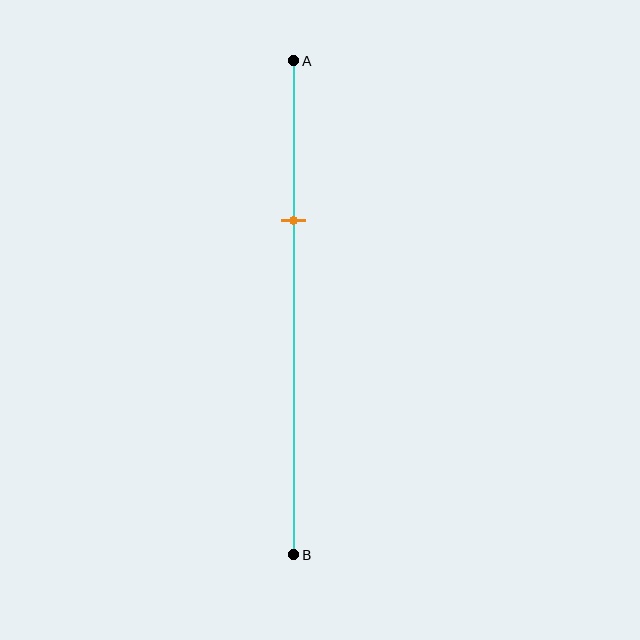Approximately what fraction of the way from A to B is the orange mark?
The orange mark is approximately 30% of the way from A to B.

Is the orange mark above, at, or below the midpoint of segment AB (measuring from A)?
The orange mark is above the midpoint of segment AB.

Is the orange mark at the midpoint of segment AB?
No, the mark is at about 30% from A, not at the 50% midpoint.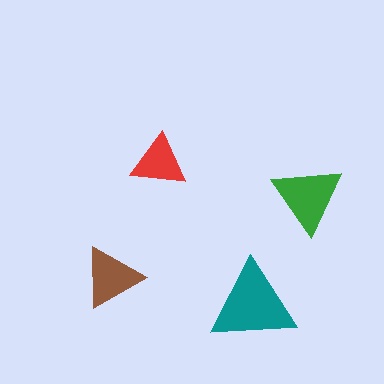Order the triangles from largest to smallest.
the teal one, the green one, the brown one, the red one.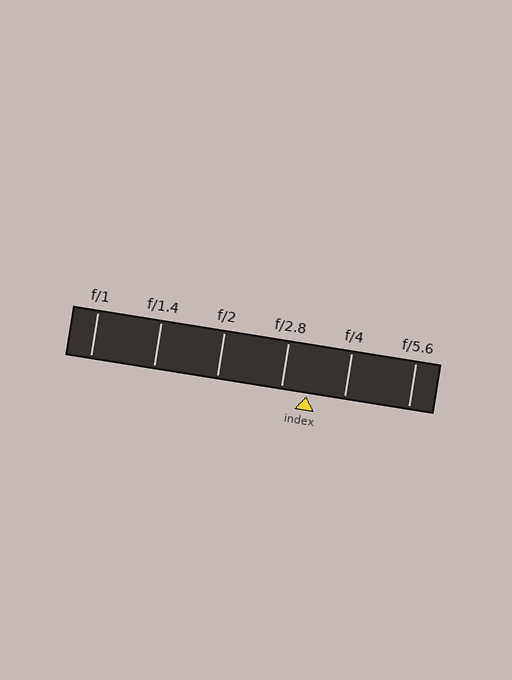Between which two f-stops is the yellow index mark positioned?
The index mark is between f/2.8 and f/4.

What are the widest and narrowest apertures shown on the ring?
The widest aperture shown is f/1 and the narrowest is f/5.6.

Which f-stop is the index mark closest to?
The index mark is closest to f/2.8.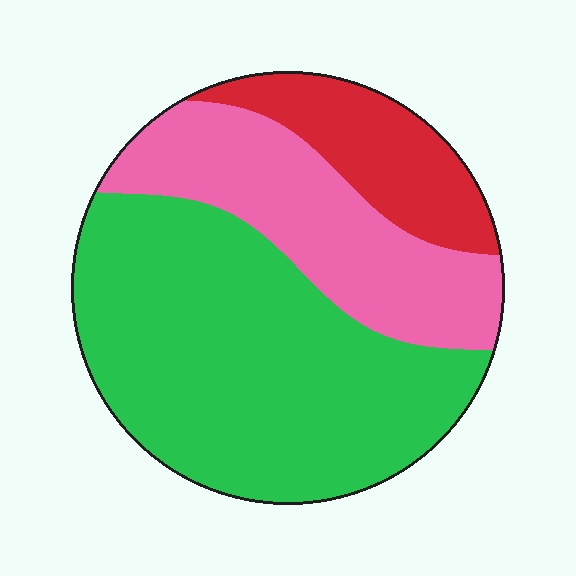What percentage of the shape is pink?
Pink covers 28% of the shape.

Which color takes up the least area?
Red, at roughly 15%.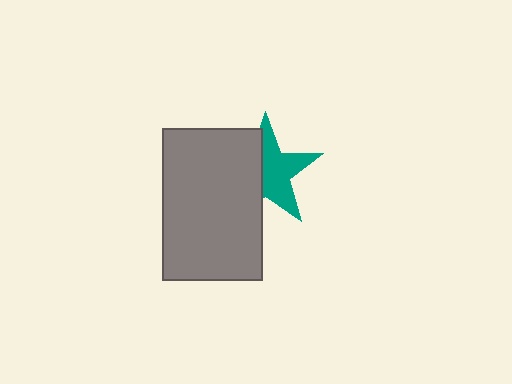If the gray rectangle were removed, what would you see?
You would see the complete teal star.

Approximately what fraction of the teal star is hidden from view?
Roughly 45% of the teal star is hidden behind the gray rectangle.